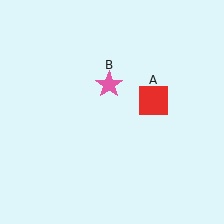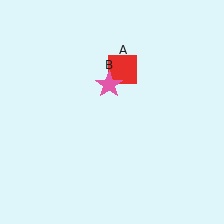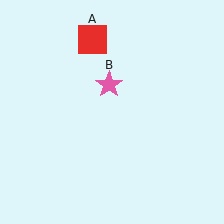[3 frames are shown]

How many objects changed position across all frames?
1 object changed position: red square (object A).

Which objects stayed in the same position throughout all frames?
Pink star (object B) remained stationary.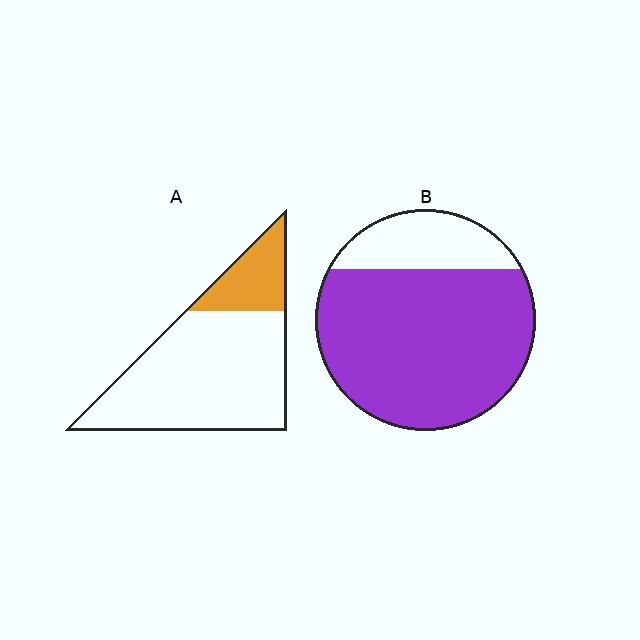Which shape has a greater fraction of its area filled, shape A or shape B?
Shape B.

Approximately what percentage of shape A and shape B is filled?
A is approximately 20% and B is approximately 80%.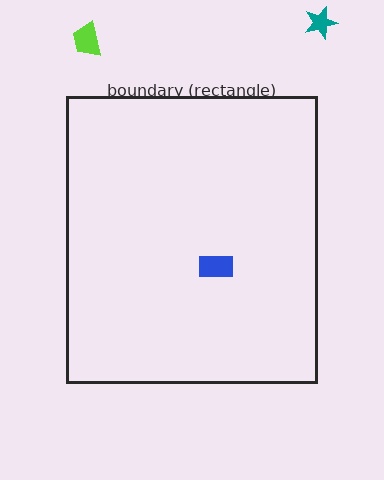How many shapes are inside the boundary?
1 inside, 2 outside.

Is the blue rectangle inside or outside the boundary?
Inside.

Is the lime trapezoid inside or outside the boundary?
Outside.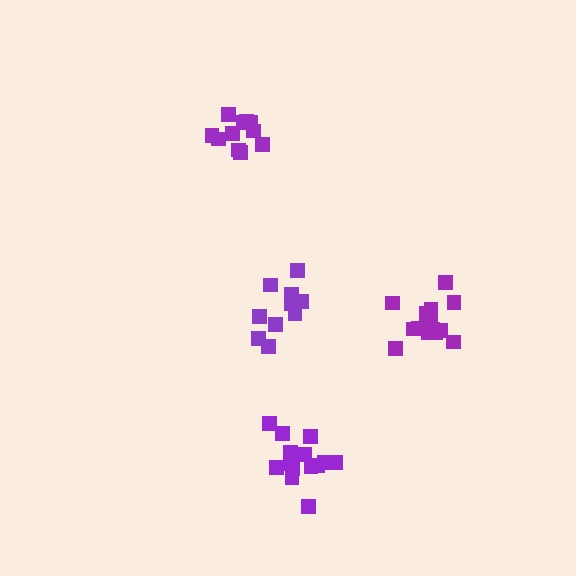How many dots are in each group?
Group 1: 11 dots, Group 2: 16 dots, Group 3: 14 dots, Group 4: 10 dots (51 total).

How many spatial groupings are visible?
There are 4 spatial groupings.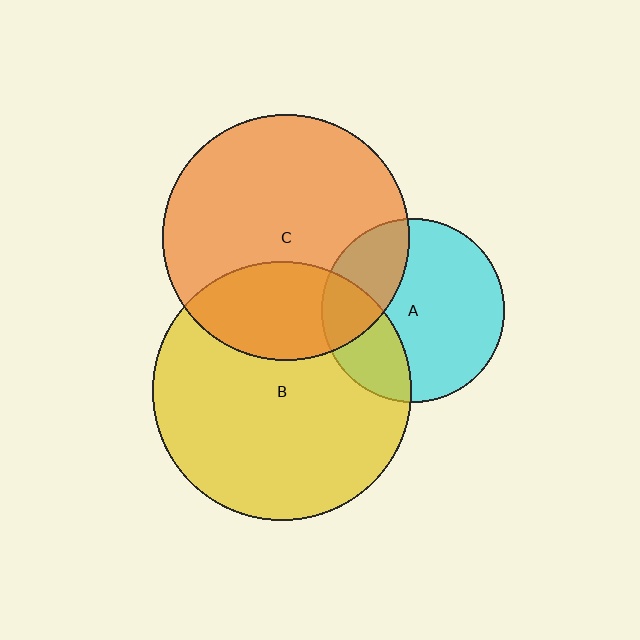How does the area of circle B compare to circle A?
Approximately 2.0 times.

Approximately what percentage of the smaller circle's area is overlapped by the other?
Approximately 30%.